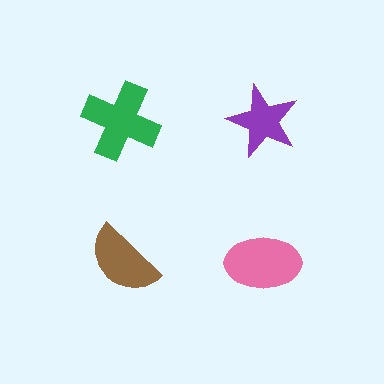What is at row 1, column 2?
A purple star.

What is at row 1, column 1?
A green cross.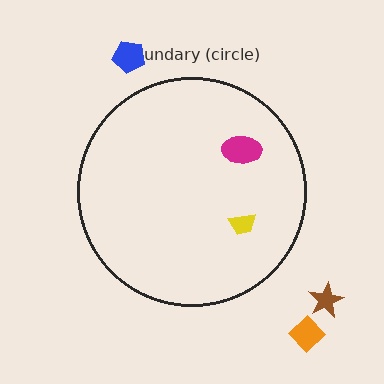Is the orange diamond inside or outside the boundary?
Outside.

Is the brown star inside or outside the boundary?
Outside.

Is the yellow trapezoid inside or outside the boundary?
Inside.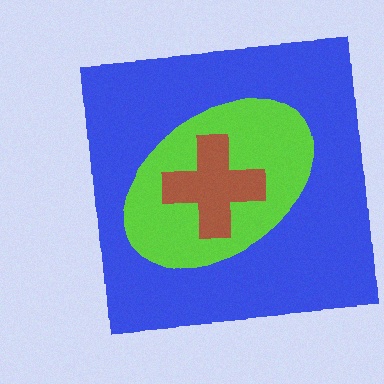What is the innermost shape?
The brown cross.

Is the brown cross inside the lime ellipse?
Yes.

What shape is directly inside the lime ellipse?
The brown cross.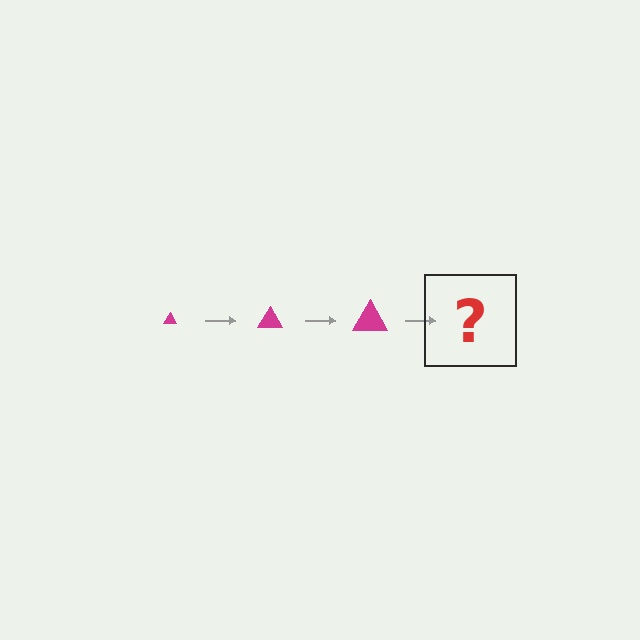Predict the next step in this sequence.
The next step is a magenta triangle, larger than the previous one.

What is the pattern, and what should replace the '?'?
The pattern is that the triangle gets progressively larger each step. The '?' should be a magenta triangle, larger than the previous one.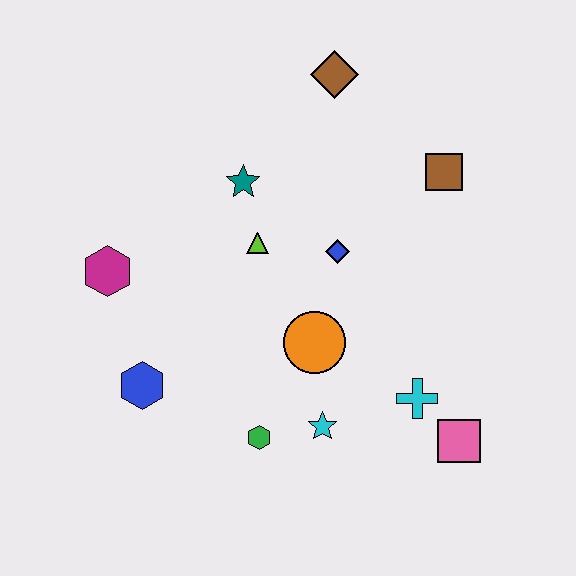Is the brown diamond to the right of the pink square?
No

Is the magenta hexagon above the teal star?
No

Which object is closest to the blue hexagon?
The magenta hexagon is closest to the blue hexagon.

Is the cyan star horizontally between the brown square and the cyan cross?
No